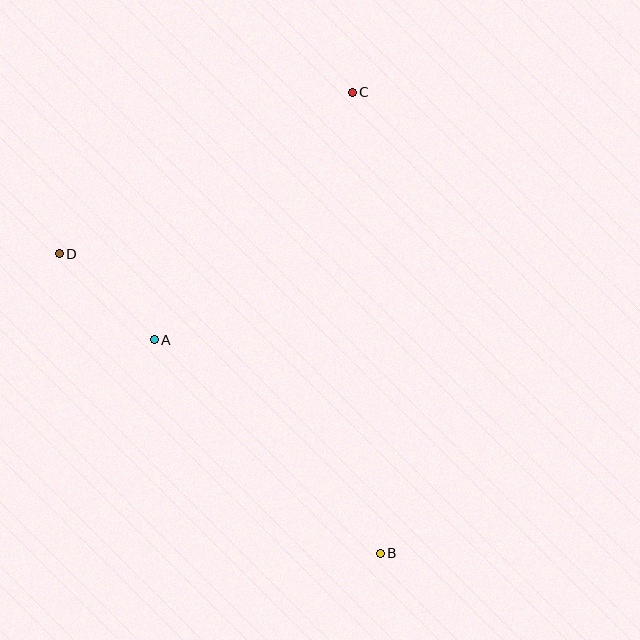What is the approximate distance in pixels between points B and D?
The distance between B and D is approximately 439 pixels.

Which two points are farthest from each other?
Points B and C are farthest from each other.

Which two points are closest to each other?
Points A and D are closest to each other.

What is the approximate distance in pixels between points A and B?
The distance between A and B is approximately 311 pixels.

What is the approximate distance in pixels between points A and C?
The distance between A and C is approximately 317 pixels.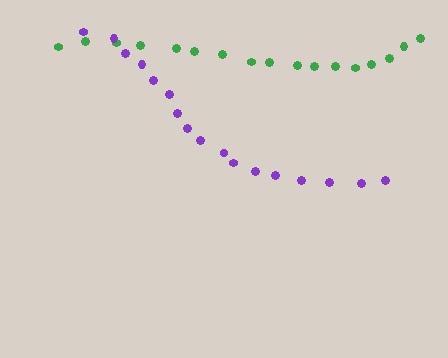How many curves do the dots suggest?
There are 2 distinct paths.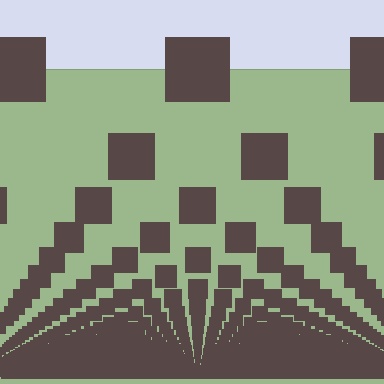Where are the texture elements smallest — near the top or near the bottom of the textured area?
Near the bottom.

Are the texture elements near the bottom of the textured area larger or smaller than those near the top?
Smaller. The gradient is inverted — elements near the bottom are smaller and denser.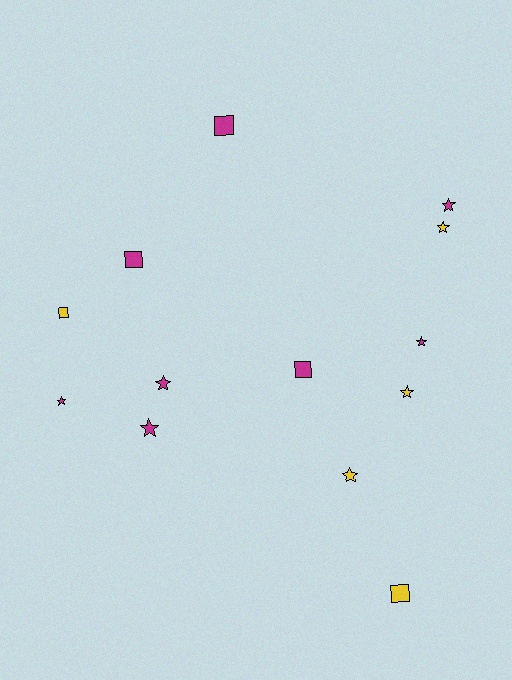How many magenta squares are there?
There are 3 magenta squares.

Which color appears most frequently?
Magenta, with 8 objects.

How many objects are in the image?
There are 13 objects.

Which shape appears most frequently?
Star, with 8 objects.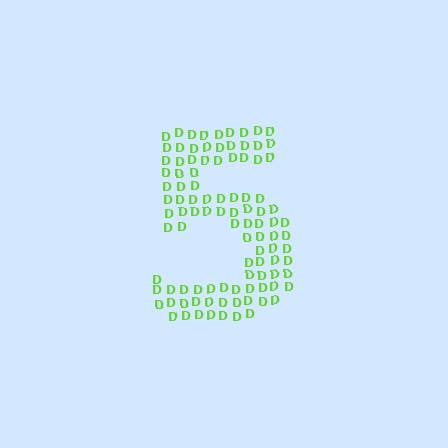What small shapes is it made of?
It is made of small letter D's.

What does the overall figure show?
The overall figure shows the digit 5.